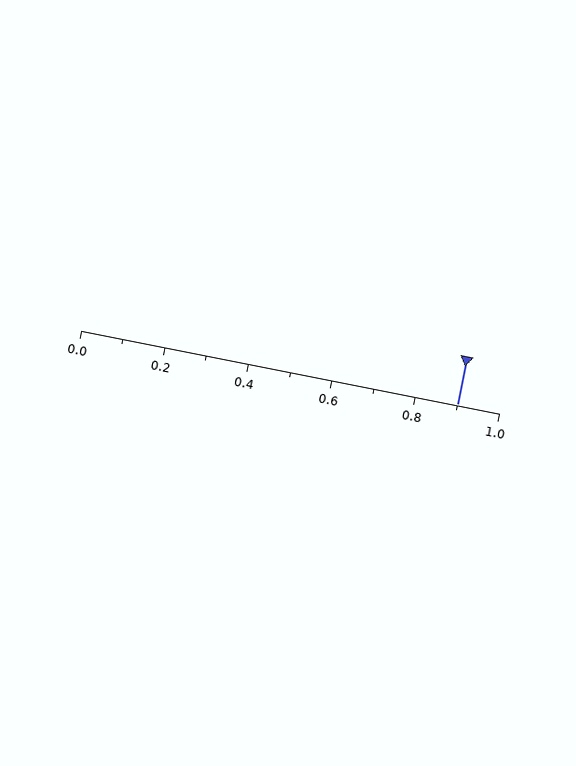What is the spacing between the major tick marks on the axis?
The major ticks are spaced 0.2 apart.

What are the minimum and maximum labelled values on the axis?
The axis runs from 0.0 to 1.0.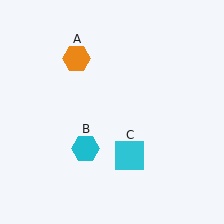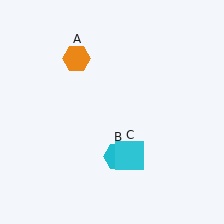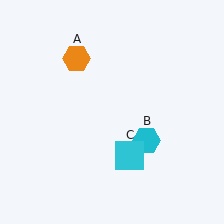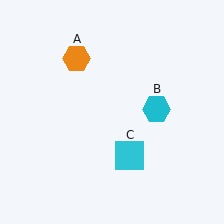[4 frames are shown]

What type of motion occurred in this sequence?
The cyan hexagon (object B) rotated counterclockwise around the center of the scene.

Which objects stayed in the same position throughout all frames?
Orange hexagon (object A) and cyan square (object C) remained stationary.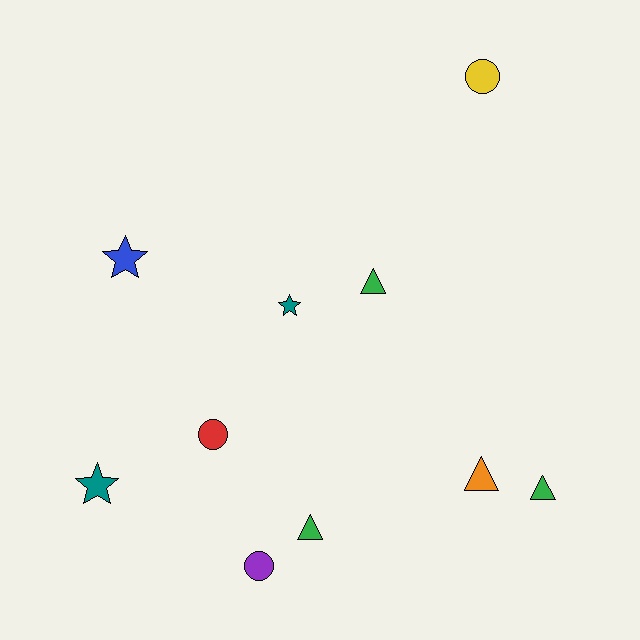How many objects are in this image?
There are 10 objects.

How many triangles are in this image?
There are 4 triangles.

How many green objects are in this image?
There are 3 green objects.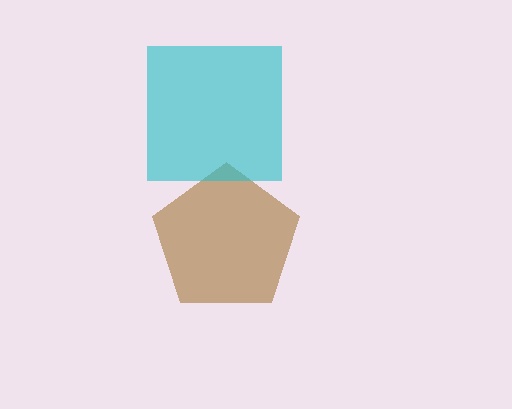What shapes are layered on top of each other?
The layered shapes are: a brown pentagon, a cyan square.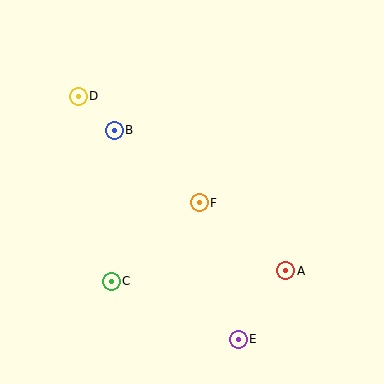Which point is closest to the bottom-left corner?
Point C is closest to the bottom-left corner.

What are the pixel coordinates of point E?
Point E is at (238, 339).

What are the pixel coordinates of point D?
Point D is at (78, 96).